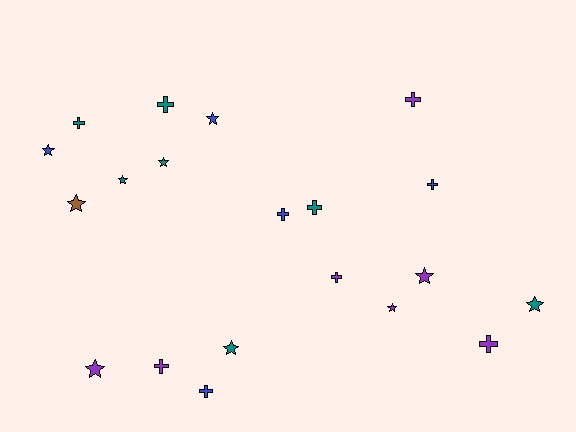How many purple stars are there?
There are 3 purple stars.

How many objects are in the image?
There are 20 objects.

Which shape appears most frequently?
Cross, with 10 objects.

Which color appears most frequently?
Teal, with 7 objects.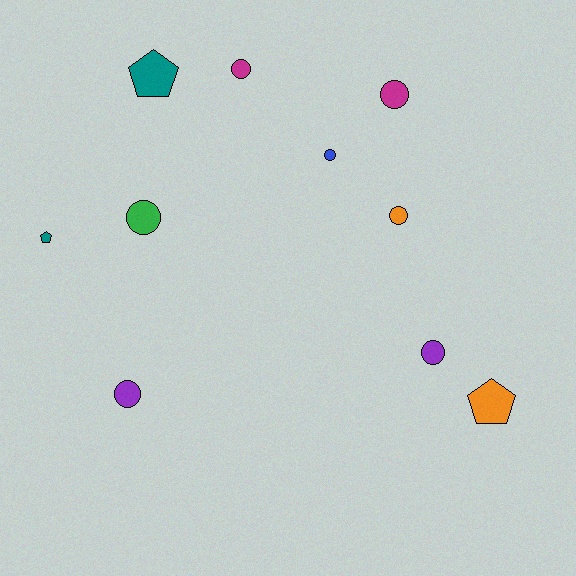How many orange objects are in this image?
There are 2 orange objects.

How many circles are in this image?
There are 7 circles.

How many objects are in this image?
There are 10 objects.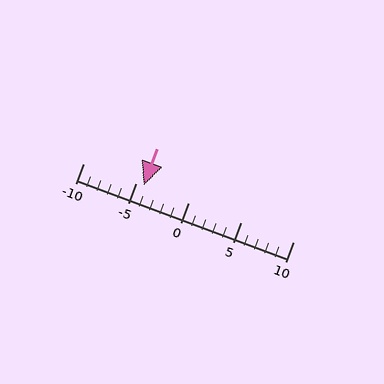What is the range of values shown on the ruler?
The ruler shows values from -10 to 10.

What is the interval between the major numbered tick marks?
The major tick marks are spaced 5 units apart.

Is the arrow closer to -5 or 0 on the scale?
The arrow is closer to -5.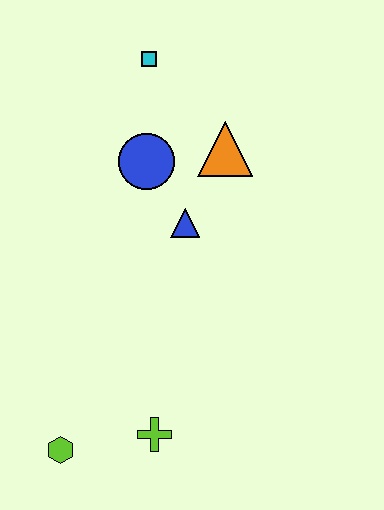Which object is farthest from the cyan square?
The lime hexagon is farthest from the cyan square.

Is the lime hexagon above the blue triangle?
No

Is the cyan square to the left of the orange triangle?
Yes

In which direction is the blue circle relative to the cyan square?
The blue circle is below the cyan square.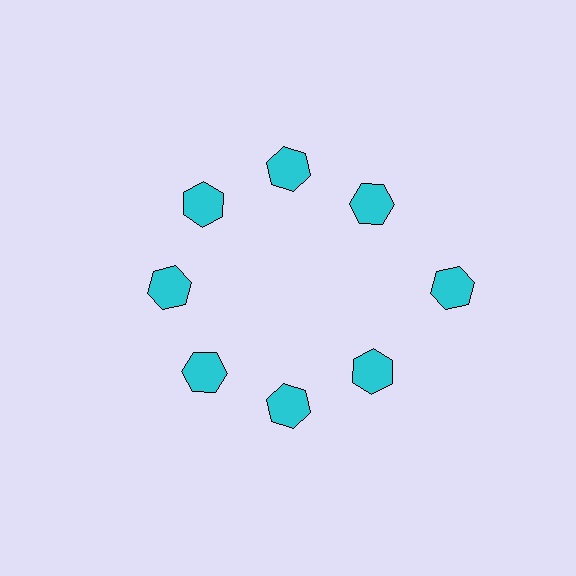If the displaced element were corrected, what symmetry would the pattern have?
It would have 8-fold rotational symmetry — the pattern would map onto itself every 45 degrees.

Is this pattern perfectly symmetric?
No. The 8 cyan hexagons are arranged in a ring, but one element near the 3 o'clock position is pushed outward from the center, breaking the 8-fold rotational symmetry.